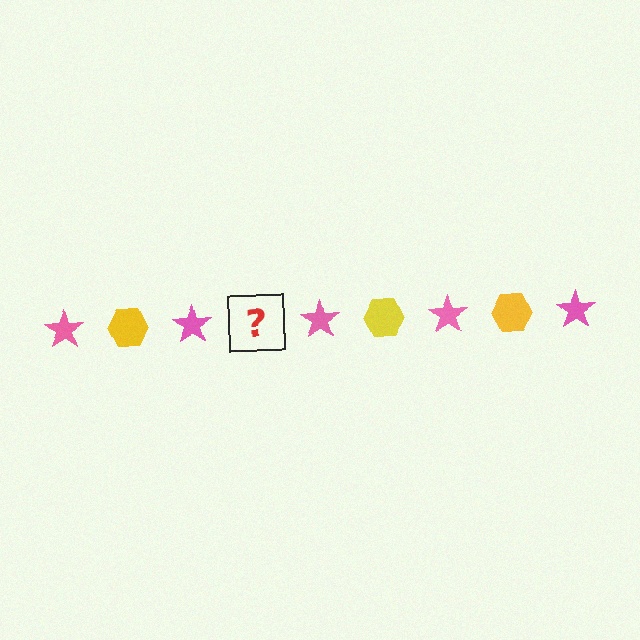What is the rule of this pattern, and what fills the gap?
The rule is that the pattern alternates between pink star and yellow hexagon. The gap should be filled with a yellow hexagon.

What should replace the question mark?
The question mark should be replaced with a yellow hexagon.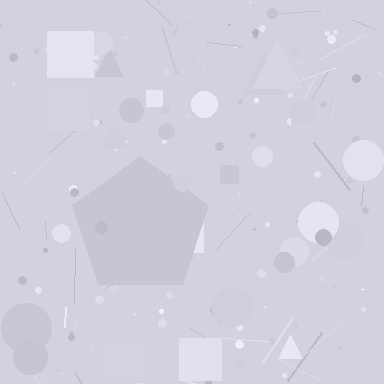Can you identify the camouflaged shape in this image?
The camouflaged shape is a pentagon.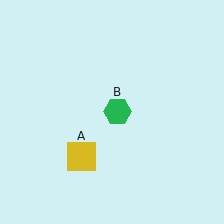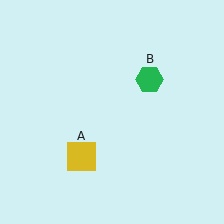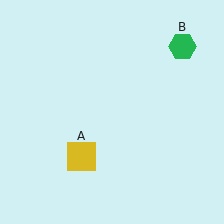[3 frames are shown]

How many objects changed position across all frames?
1 object changed position: green hexagon (object B).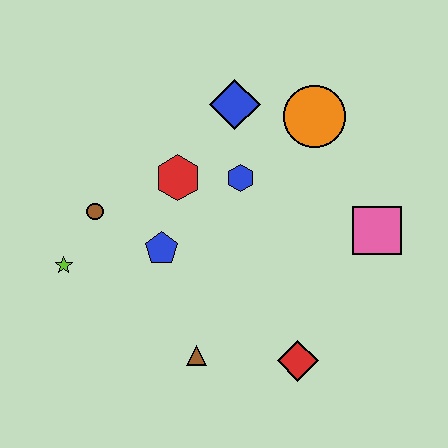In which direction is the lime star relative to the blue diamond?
The lime star is to the left of the blue diamond.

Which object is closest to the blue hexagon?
The red hexagon is closest to the blue hexagon.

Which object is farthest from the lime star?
The pink square is farthest from the lime star.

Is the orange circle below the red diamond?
No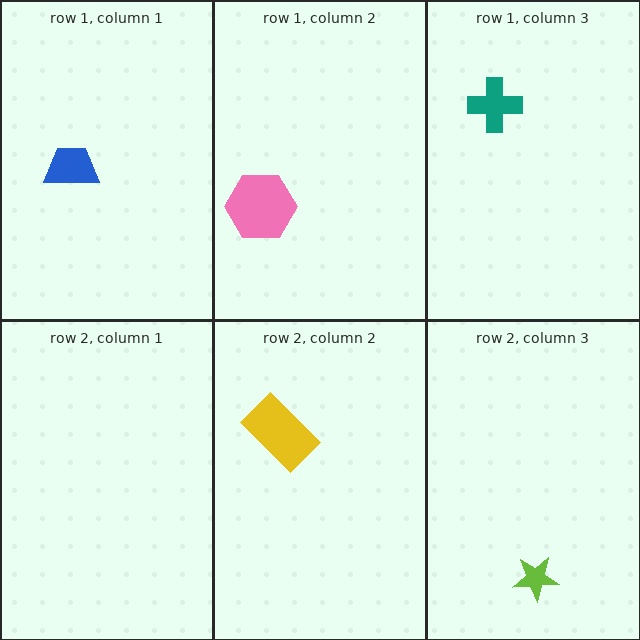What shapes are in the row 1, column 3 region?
The teal cross.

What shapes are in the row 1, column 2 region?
The pink hexagon.